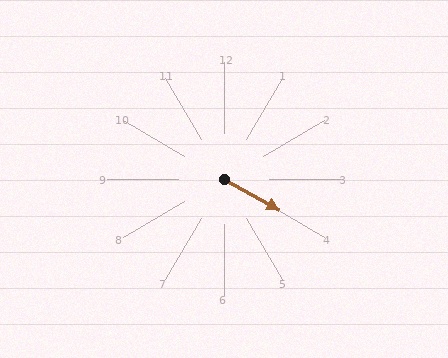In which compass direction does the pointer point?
Southeast.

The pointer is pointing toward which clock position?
Roughly 4 o'clock.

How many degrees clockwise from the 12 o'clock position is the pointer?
Approximately 119 degrees.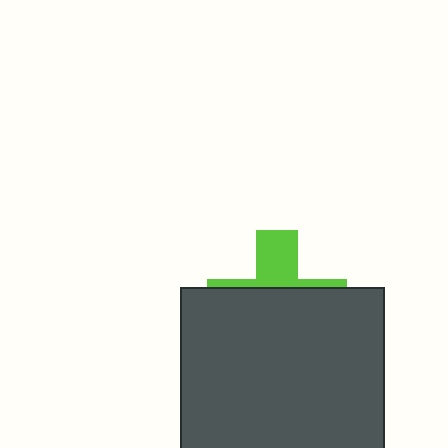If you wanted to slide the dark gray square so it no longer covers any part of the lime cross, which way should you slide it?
Slide it down — that is the most direct way to separate the two shapes.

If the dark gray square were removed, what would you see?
You would see the complete lime cross.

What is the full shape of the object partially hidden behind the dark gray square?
The partially hidden object is a lime cross.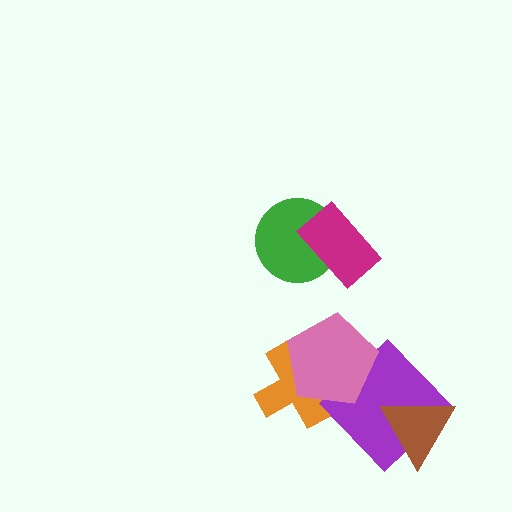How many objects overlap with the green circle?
1 object overlaps with the green circle.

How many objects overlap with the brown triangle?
1 object overlaps with the brown triangle.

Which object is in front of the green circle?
The magenta rectangle is in front of the green circle.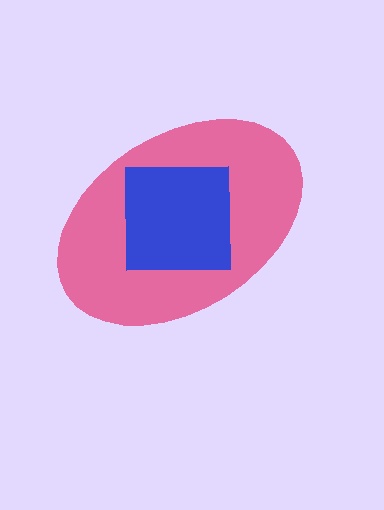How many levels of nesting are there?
2.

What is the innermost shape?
The blue square.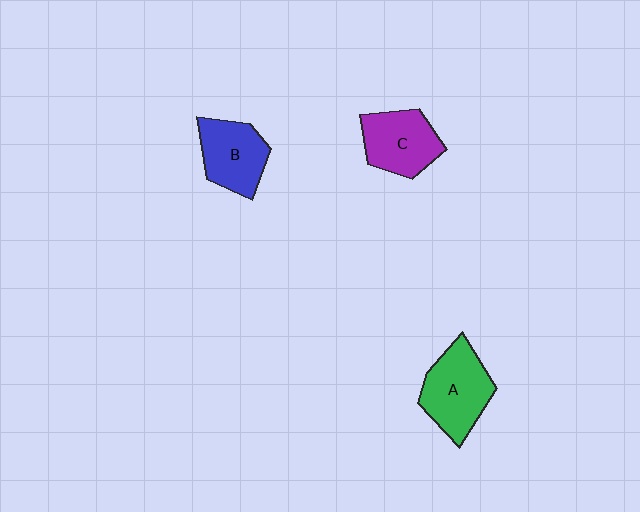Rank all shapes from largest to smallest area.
From largest to smallest: A (green), C (purple), B (blue).